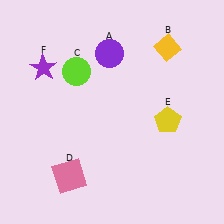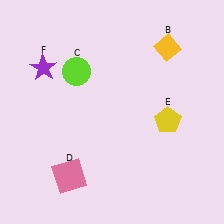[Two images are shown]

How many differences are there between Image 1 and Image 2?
There is 1 difference between the two images.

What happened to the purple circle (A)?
The purple circle (A) was removed in Image 2. It was in the top-left area of Image 1.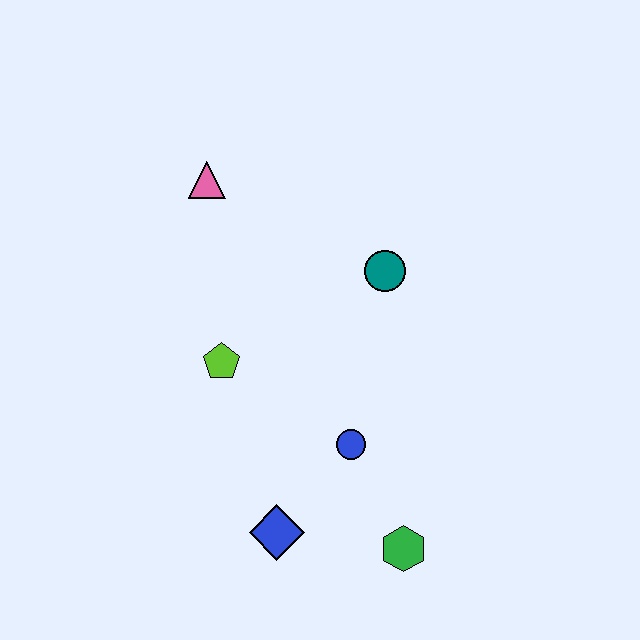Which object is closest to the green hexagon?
The blue circle is closest to the green hexagon.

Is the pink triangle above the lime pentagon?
Yes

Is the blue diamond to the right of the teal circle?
No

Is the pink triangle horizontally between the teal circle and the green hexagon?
No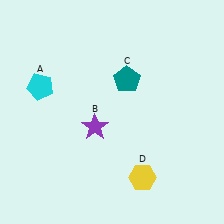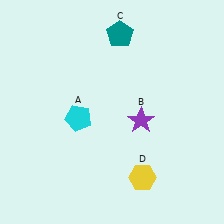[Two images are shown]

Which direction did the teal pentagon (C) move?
The teal pentagon (C) moved up.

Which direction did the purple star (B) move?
The purple star (B) moved right.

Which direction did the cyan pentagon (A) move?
The cyan pentagon (A) moved right.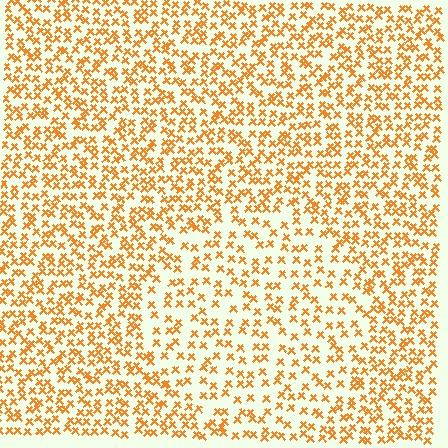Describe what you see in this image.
The image contains small orange elements arranged at two different densities. A circle-shaped region is visible where the elements are less densely packed than the surrounding area.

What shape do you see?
I see a circle.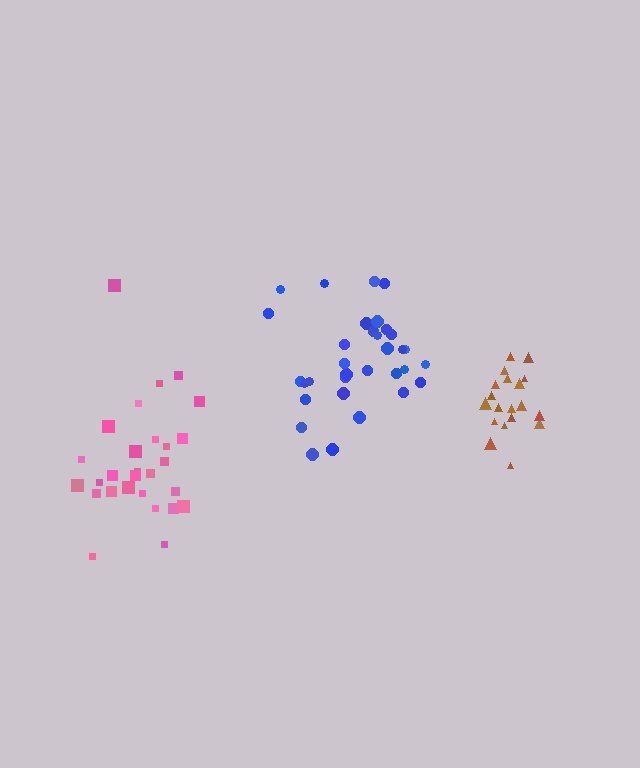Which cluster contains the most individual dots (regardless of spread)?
Blue (33).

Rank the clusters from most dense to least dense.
brown, pink, blue.